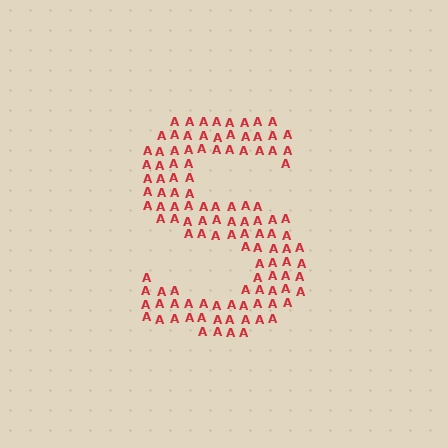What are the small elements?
The small elements are letter A's.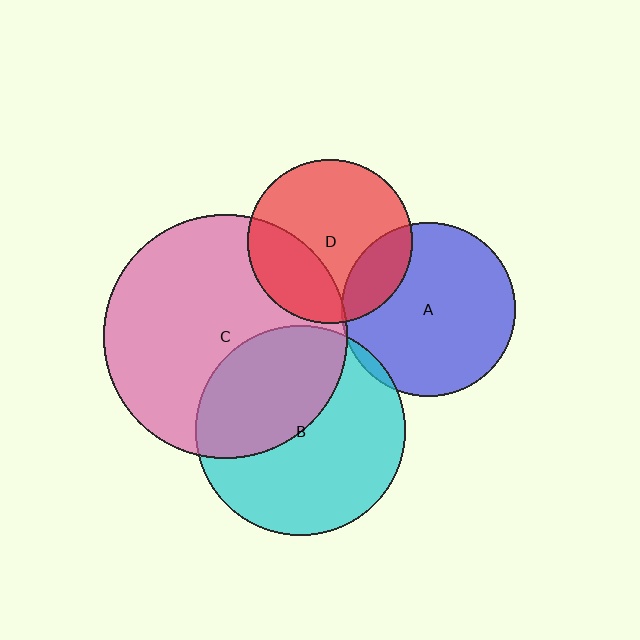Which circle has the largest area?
Circle C (pink).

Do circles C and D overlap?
Yes.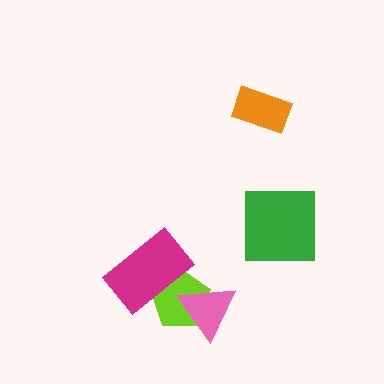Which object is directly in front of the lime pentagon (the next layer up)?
The pink triangle is directly in front of the lime pentagon.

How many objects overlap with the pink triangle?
1 object overlaps with the pink triangle.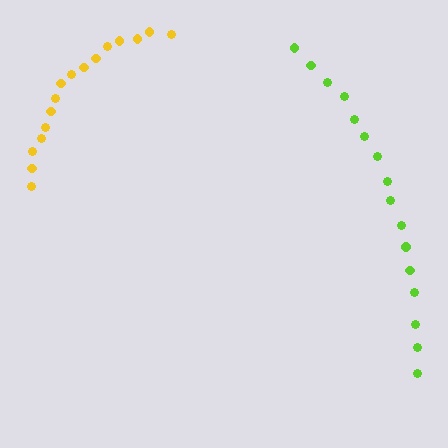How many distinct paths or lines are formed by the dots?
There are 2 distinct paths.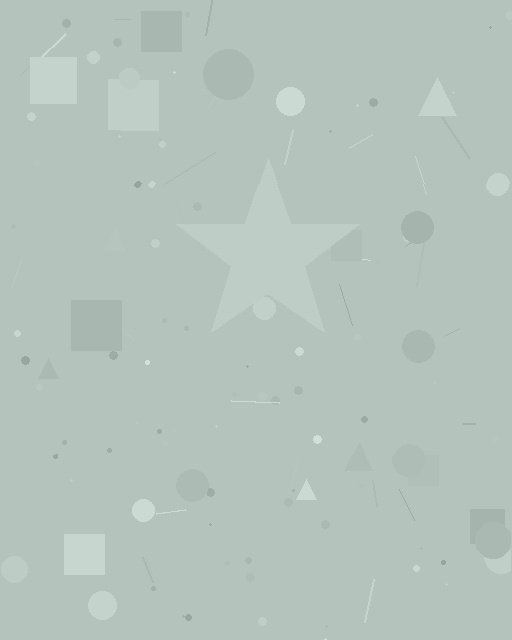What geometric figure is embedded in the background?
A star is embedded in the background.